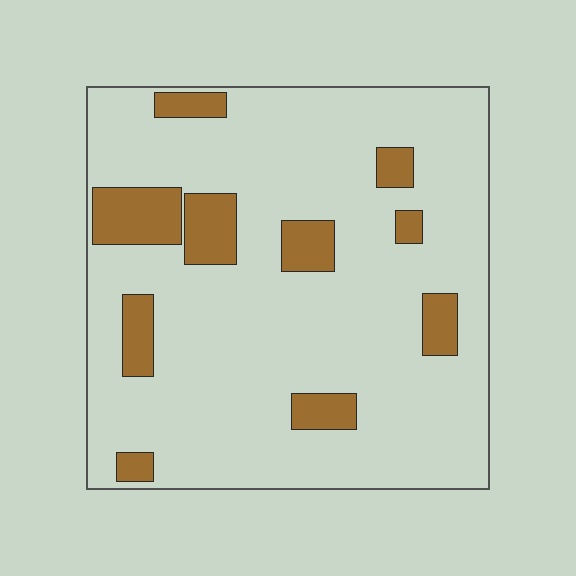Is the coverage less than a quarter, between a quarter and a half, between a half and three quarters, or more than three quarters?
Less than a quarter.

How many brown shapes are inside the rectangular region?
10.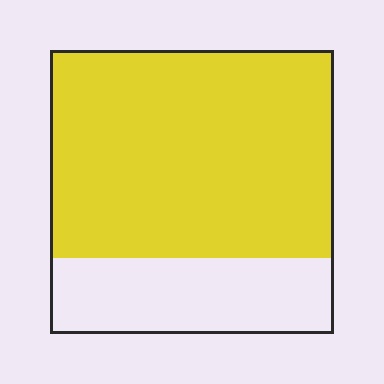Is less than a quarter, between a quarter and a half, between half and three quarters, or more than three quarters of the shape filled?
Between half and three quarters.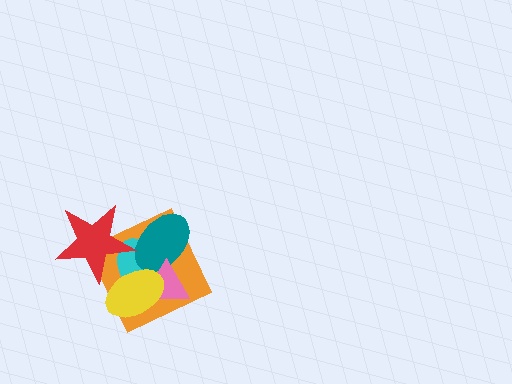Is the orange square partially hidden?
Yes, it is partially covered by another shape.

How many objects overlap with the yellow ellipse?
5 objects overlap with the yellow ellipse.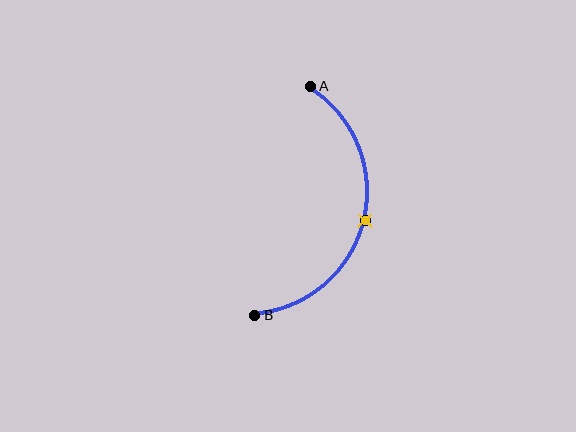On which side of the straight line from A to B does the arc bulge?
The arc bulges to the right of the straight line connecting A and B.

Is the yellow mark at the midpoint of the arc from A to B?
Yes. The yellow mark lies on the arc at equal arc-length from both A and B — it is the arc midpoint.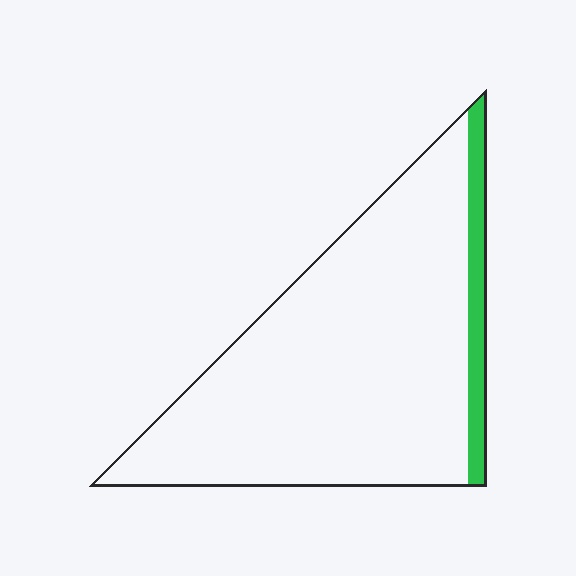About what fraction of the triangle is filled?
About one tenth (1/10).